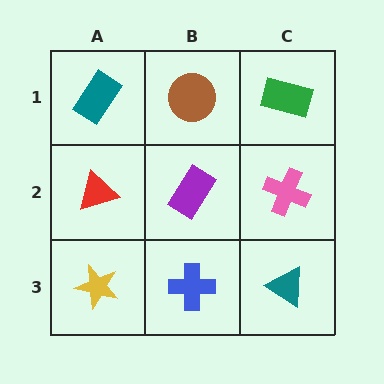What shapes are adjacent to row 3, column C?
A pink cross (row 2, column C), a blue cross (row 3, column B).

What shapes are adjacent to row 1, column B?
A purple rectangle (row 2, column B), a teal rectangle (row 1, column A), a green rectangle (row 1, column C).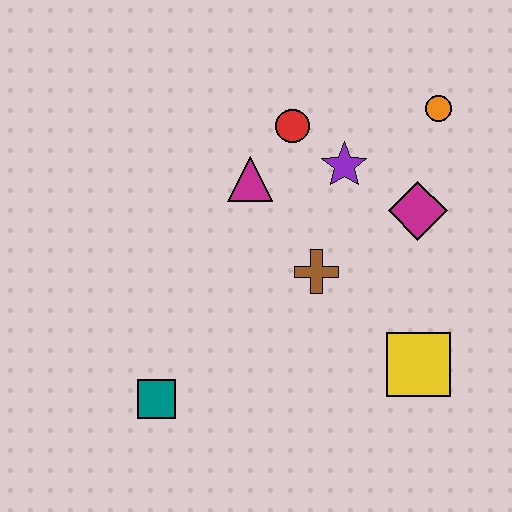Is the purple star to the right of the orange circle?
No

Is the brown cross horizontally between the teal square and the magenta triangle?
No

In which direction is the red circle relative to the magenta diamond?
The red circle is to the left of the magenta diamond.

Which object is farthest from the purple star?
The teal square is farthest from the purple star.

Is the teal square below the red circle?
Yes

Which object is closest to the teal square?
The brown cross is closest to the teal square.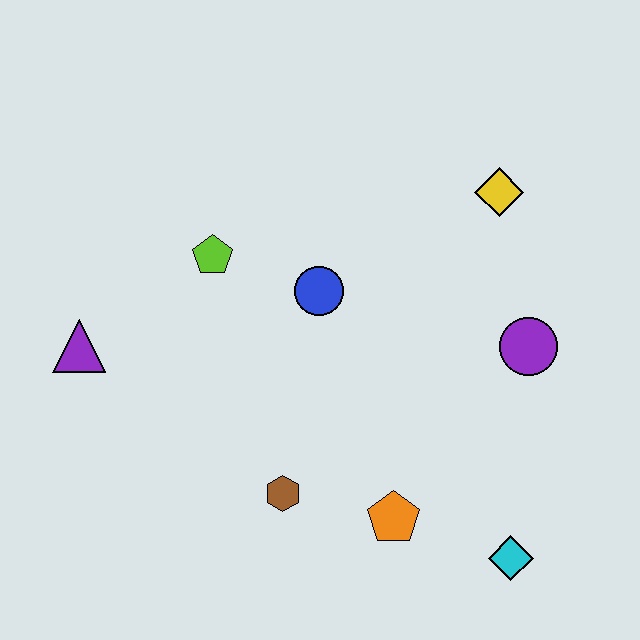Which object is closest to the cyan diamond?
The orange pentagon is closest to the cyan diamond.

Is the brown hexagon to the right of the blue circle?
No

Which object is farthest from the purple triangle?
The cyan diamond is farthest from the purple triangle.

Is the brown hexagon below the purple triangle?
Yes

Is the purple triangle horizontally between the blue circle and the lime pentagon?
No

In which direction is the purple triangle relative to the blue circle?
The purple triangle is to the left of the blue circle.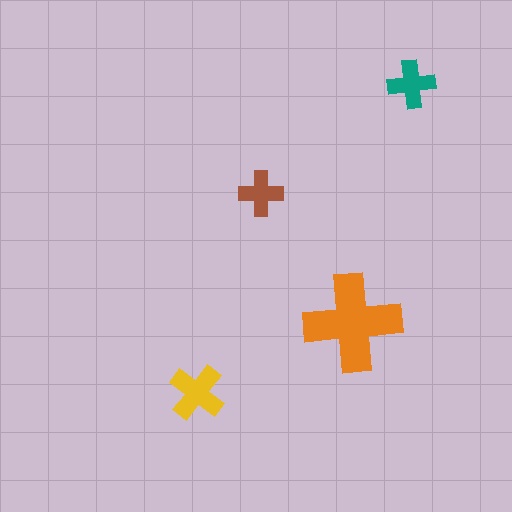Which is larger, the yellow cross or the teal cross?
The yellow one.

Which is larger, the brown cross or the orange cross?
The orange one.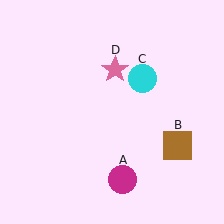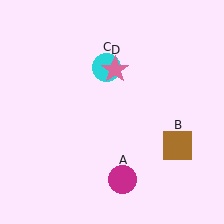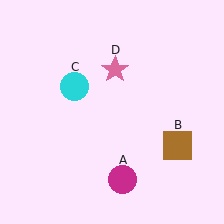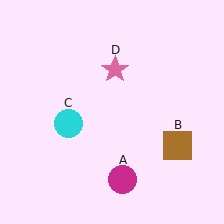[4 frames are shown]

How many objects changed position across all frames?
1 object changed position: cyan circle (object C).